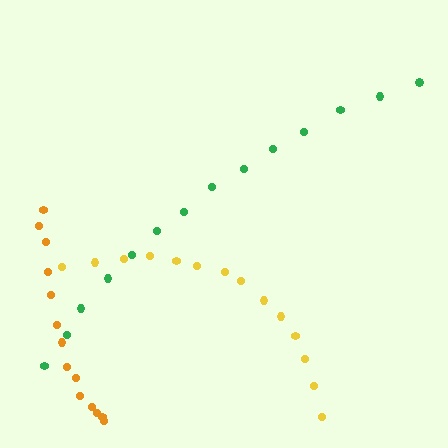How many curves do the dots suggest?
There are 3 distinct paths.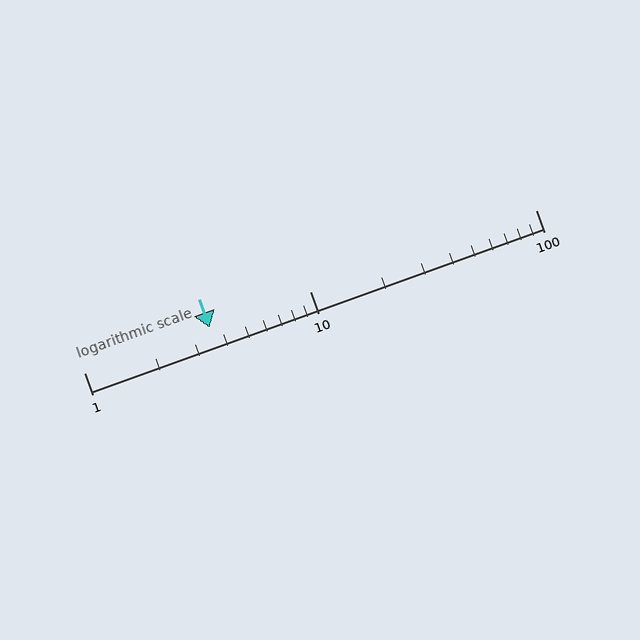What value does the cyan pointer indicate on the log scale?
The pointer indicates approximately 3.6.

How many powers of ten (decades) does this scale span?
The scale spans 2 decades, from 1 to 100.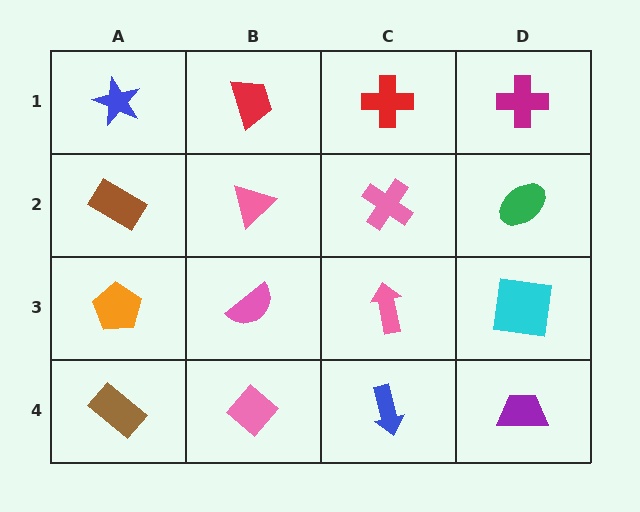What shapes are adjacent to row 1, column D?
A green ellipse (row 2, column D), a red cross (row 1, column C).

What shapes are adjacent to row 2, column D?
A magenta cross (row 1, column D), a cyan square (row 3, column D), a pink cross (row 2, column C).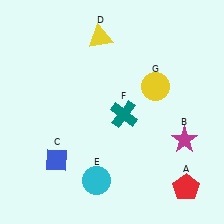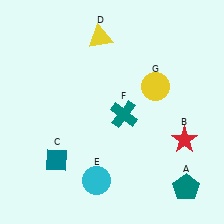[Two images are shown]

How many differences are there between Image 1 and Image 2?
There are 3 differences between the two images.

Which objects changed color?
A changed from red to teal. B changed from magenta to red. C changed from blue to teal.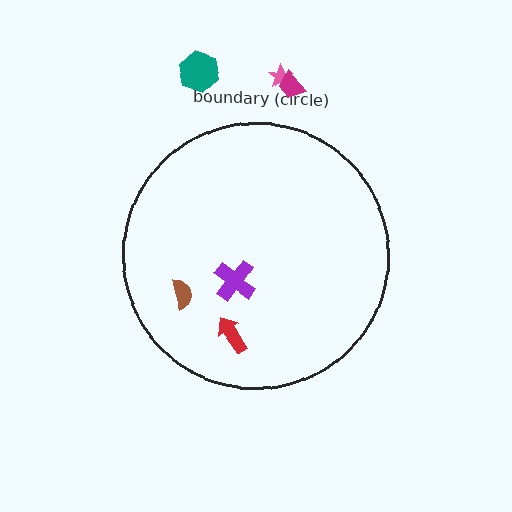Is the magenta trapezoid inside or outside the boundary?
Outside.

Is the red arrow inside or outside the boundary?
Inside.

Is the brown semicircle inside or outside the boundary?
Inside.